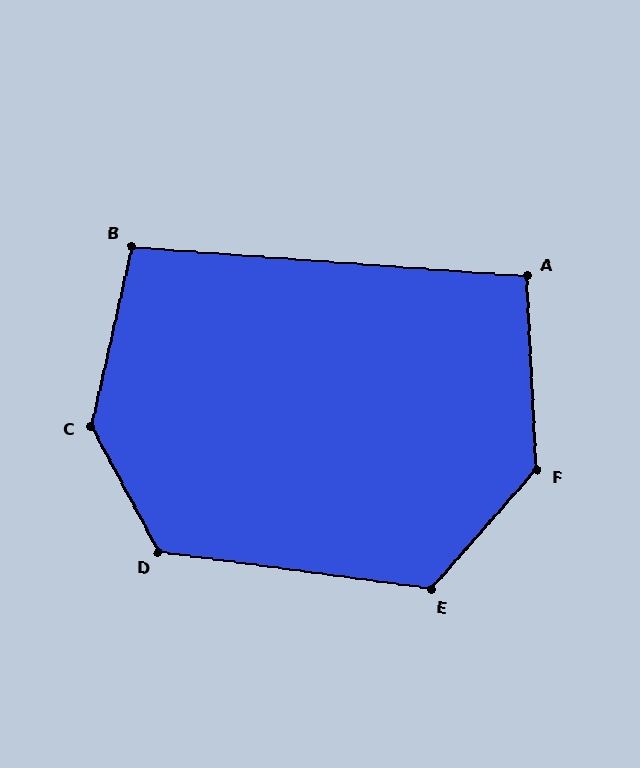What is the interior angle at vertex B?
Approximately 99 degrees (obtuse).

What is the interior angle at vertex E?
Approximately 124 degrees (obtuse).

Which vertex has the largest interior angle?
C, at approximately 139 degrees.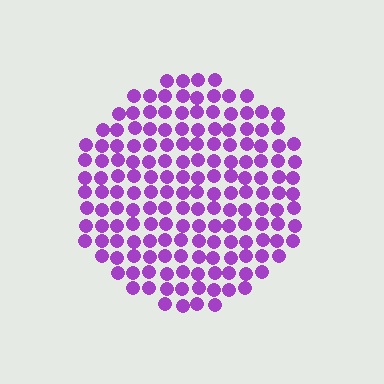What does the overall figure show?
The overall figure shows a circle.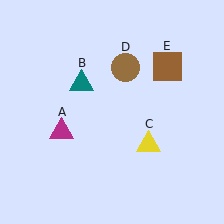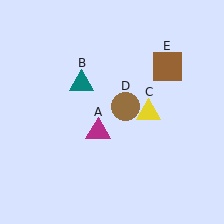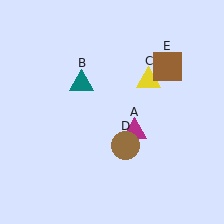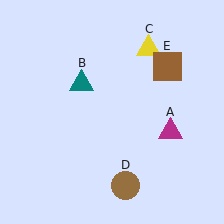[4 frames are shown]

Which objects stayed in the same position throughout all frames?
Teal triangle (object B) and brown square (object E) remained stationary.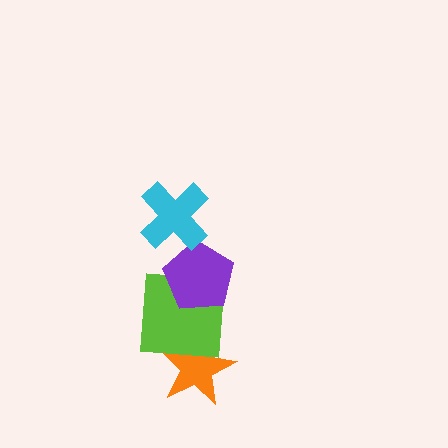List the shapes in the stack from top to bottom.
From top to bottom: the cyan cross, the purple pentagon, the lime square, the orange star.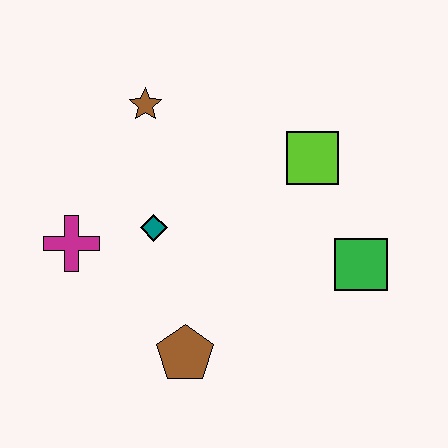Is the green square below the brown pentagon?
No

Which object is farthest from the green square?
The magenta cross is farthest from the green square.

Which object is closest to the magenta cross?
The teal diamond is closest to the magenta cross.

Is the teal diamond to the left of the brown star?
No